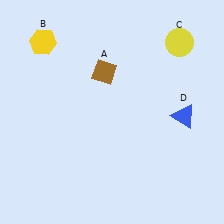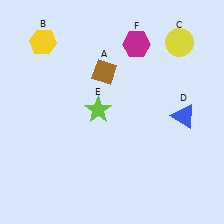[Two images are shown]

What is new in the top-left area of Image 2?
A lime star (E) was added in the top-left area of Image 2.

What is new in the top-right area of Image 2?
A magenta hexagon (F) was added in the top-right area of Image 2.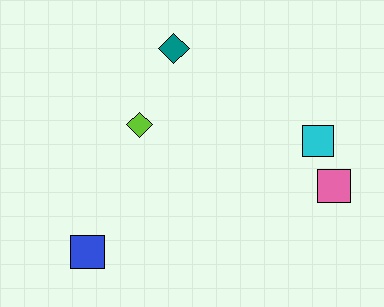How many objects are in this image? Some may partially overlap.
There are 5 objects.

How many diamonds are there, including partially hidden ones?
There are 2 diamonds.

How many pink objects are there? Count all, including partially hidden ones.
There is 1 pink object.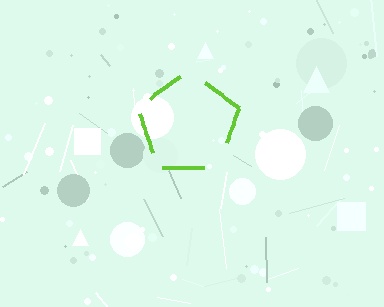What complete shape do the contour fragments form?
The contour fragments form a pentagon.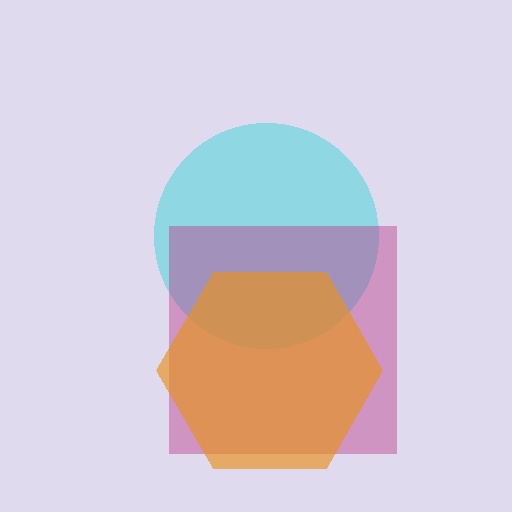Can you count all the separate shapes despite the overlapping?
Yes, there are 3 separate shapes.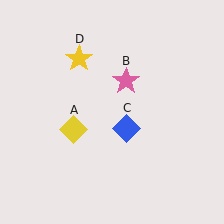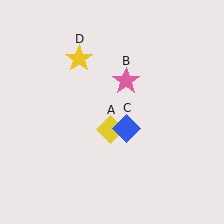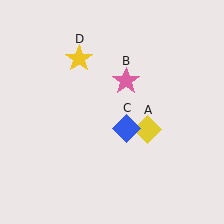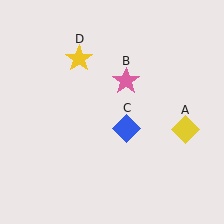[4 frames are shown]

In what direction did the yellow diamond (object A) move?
The yellow diamond (object A) moved right.